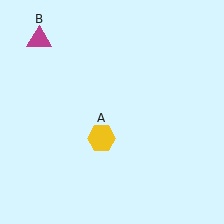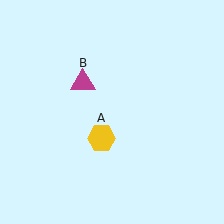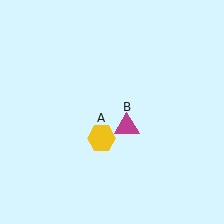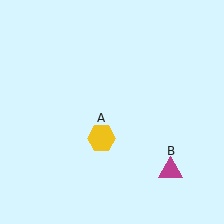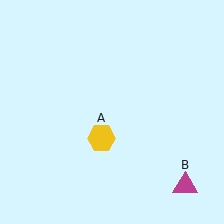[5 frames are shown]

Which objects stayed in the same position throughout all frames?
Yellow hexagon (object A) remained stationary.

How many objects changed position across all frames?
1 object changed position: magenta triangle (object B).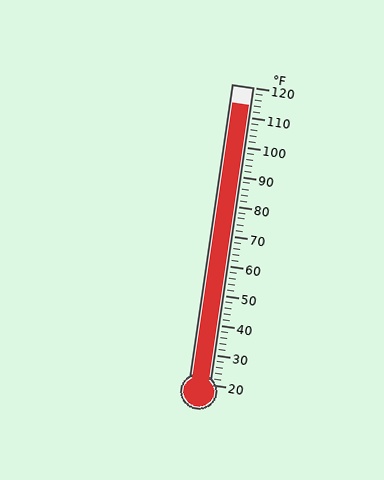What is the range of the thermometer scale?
The thermometer scale ranges from 20°F to 120°F.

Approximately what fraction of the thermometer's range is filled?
The thermometer is filled to approximately 95% of its range.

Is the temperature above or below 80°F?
The temperature is above 80°F.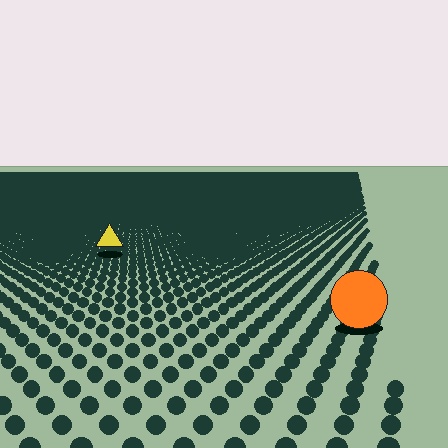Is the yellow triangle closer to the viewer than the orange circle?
No. The orange circle is closer — you can tell from the texture gradient: the ground texture is coarser near it.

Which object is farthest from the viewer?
The yellow triangle is farthest from the viewer. It appears smaller and the ground texture around it is denser.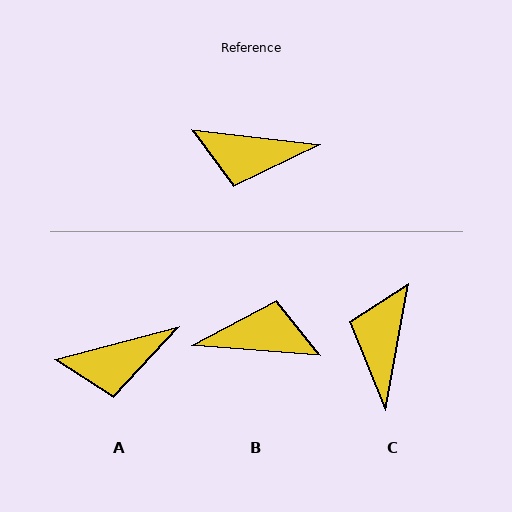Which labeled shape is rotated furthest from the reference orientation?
B, about 178 degrees away.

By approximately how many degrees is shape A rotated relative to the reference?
Approximately 21 degrees counter-clockwise.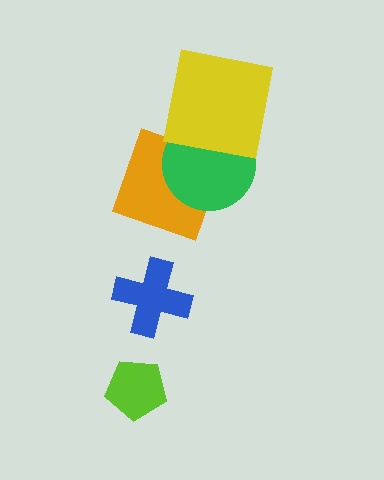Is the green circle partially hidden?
Yes, it is partially covered by another shape.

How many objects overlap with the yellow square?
1 object overlaps with the yellow square.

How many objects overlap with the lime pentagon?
0 objects overlap with the lime pentagon.